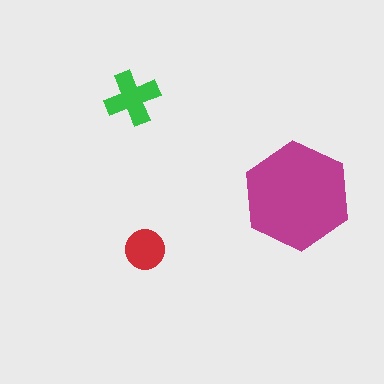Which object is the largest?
The magenta hexagon.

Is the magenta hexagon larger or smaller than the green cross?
Larger.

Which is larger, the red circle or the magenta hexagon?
The magenta hexagon.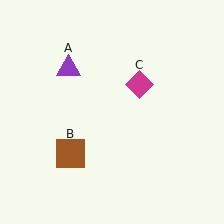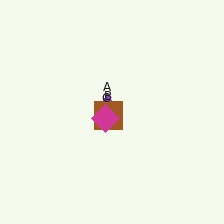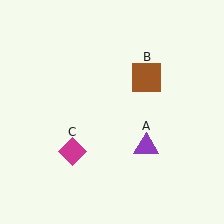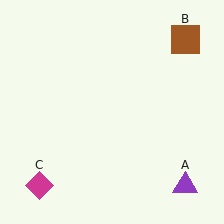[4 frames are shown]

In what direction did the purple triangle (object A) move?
The purple triangle (object A) moved down and to the right.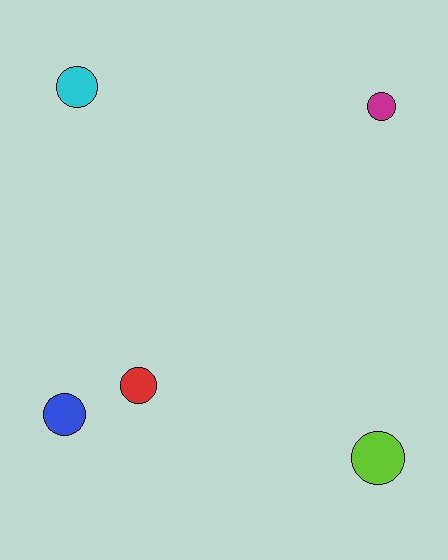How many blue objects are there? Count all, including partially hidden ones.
There is 1 blue object.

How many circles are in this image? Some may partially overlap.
There are 5 circles.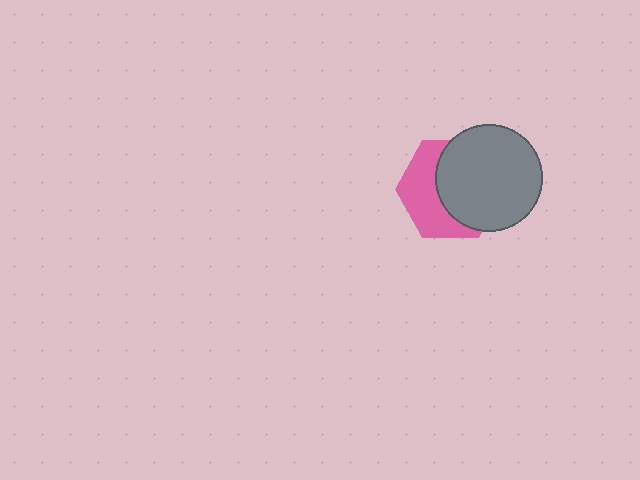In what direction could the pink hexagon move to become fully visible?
The pink hexagon could move left. That would shift it out from behind the gray circle entirely.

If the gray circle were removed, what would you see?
You would see the complete pink hexagon.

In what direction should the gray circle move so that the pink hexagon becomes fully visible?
The gray circle should move right. That is the shortest direction to clear the overlap and leave the pink hexagon fully visible.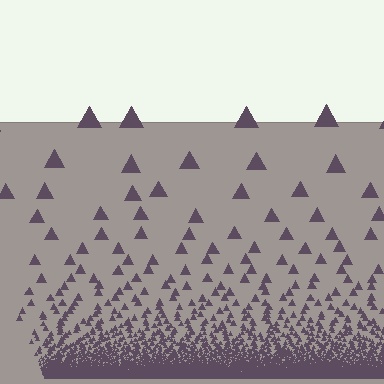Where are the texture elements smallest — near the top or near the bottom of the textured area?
Near the bottom.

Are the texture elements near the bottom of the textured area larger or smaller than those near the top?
Smaller. The gradient is inverted — elements near the bottom are smaller and denser.